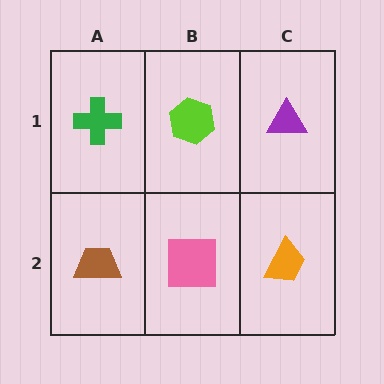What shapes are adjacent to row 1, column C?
An orange trapezoid (row 2, column C), a lime hexagon (row 1, column B).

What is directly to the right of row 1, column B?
A purple triangle.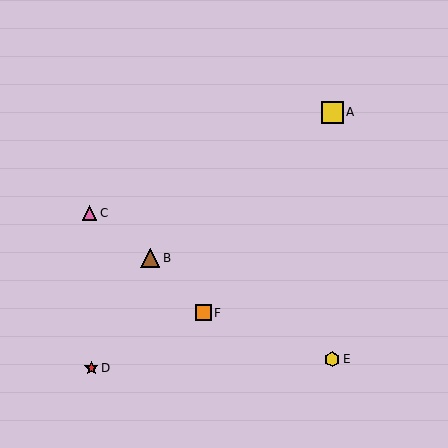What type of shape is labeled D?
Shape D is a red star.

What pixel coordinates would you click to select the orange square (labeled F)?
Click at (203, 313) to select the orange square F.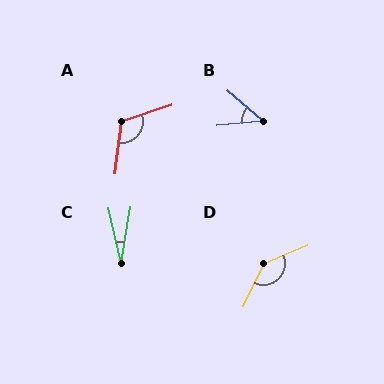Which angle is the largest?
D, at approximately 138 degrees.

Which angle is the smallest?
C, at approximately 23 degrees.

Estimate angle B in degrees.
Approximately 46 degrees.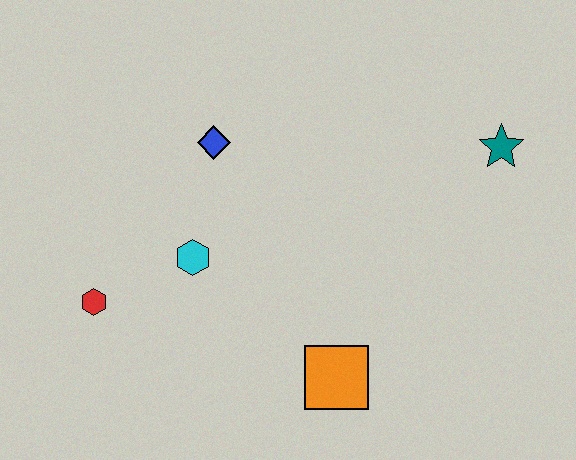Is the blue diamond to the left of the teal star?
Yes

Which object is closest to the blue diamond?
The cyan hexagon is closest to the blue diamond.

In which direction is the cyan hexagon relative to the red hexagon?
The cyan hexagon is to the right of the red hexagon.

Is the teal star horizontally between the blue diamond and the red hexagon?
No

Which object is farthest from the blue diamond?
The teal star is farthest from the blue diamond.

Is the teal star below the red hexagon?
No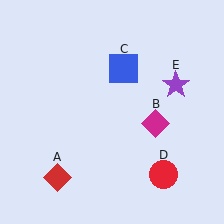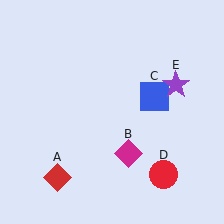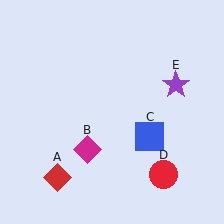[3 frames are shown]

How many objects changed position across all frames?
2 objects changed position: magenta diamond (object B), blue square (object C).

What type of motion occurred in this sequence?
The magenta diamond (object B), blue square (object C) rotated clockwise around the center of the scene.